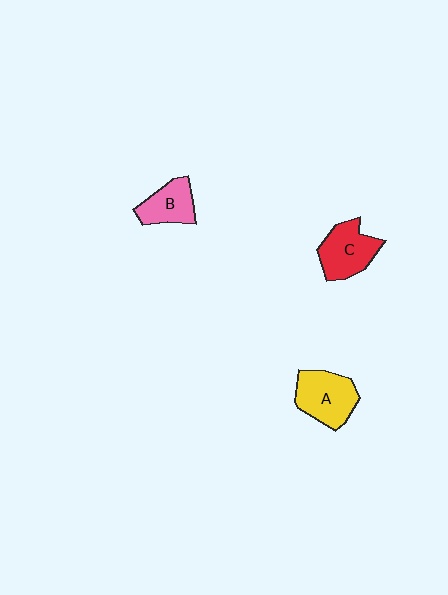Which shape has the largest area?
Shape A (yellow).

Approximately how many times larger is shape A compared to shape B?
Approximately 1.4 times.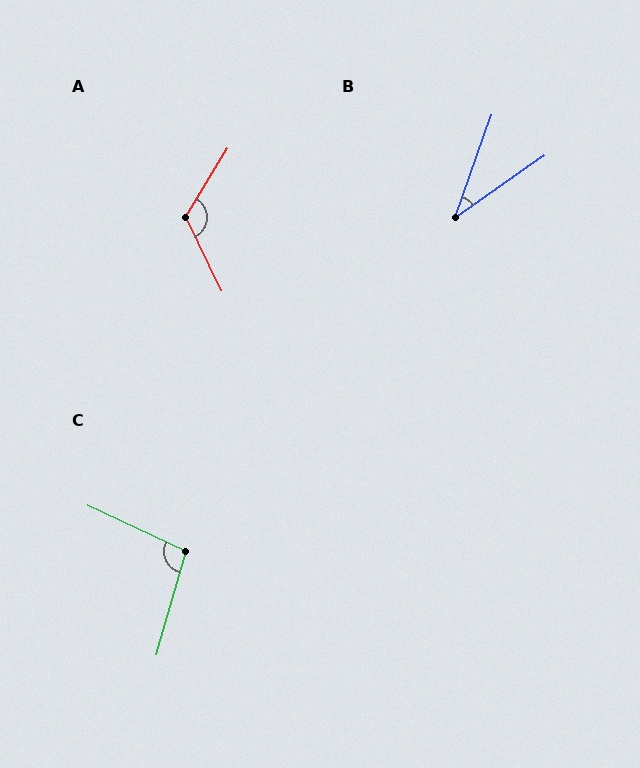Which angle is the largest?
A, at approximately 123 degrees.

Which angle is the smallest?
B, at approximately 36 degrees.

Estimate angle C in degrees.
Approximately 99 degrees.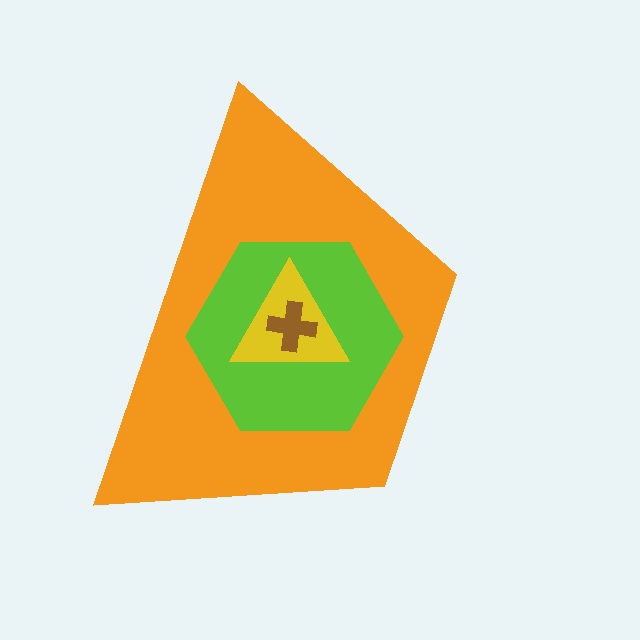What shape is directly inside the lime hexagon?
The yellow triangle.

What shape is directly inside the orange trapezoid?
The lime hexagon.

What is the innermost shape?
The brown cross.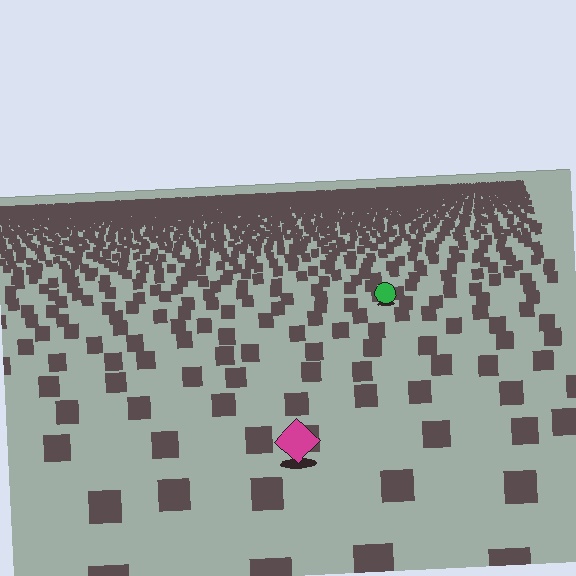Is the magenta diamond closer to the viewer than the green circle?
Yes. The magenta diamond is closer — you can tell from the texture gradient: the ground texture is coarser near it.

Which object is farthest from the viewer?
The green circle is farthest from the viewer. It appears smaller and the ground texture around it is denser.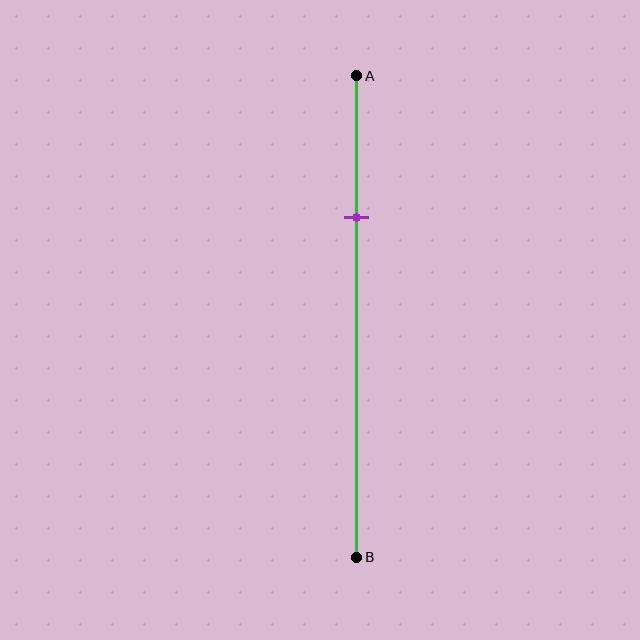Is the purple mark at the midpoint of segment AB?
No, the mark is at about 30% from A, not at the 50% midpoint.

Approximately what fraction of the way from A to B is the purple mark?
The purple mark is approximately 30% of the way from A to B.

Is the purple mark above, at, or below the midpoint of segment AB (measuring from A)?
The purple mark is above the midpoint of segment AB.